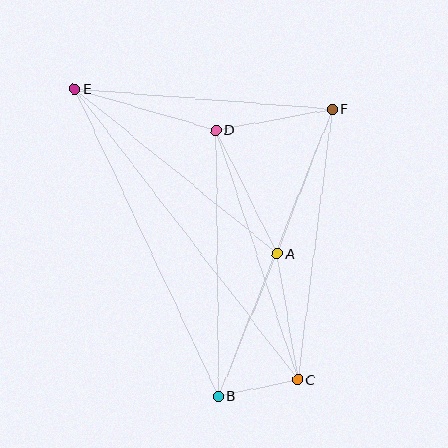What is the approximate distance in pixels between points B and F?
The distance between B and F is approximately 309 pixels.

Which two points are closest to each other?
Points B and C are closest to each other.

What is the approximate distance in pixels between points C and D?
The distance between C and D is approximately 263 pixels.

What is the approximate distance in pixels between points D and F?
The distance between D and F is approximately 118 pixels.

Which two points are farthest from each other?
Points C and E are farthest from each other.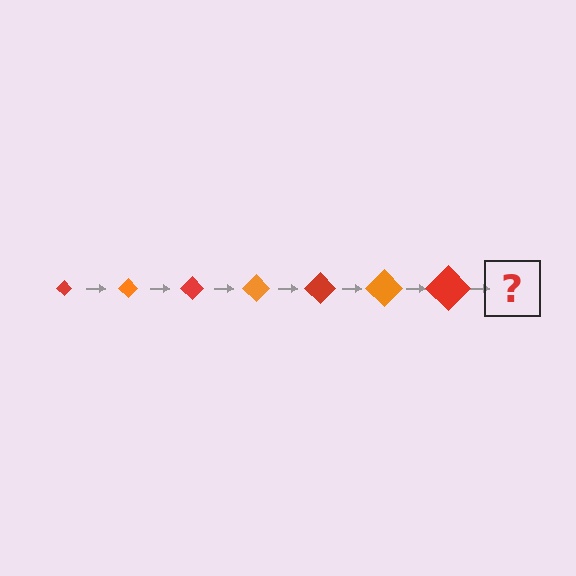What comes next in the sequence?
The next element should be an orange diamond, larger than the previous one.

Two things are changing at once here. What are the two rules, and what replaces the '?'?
The two rules are that the diamond grows larger each step and the color cycles through red and orange. The '?' should be an orange diamond, larger than the previous one.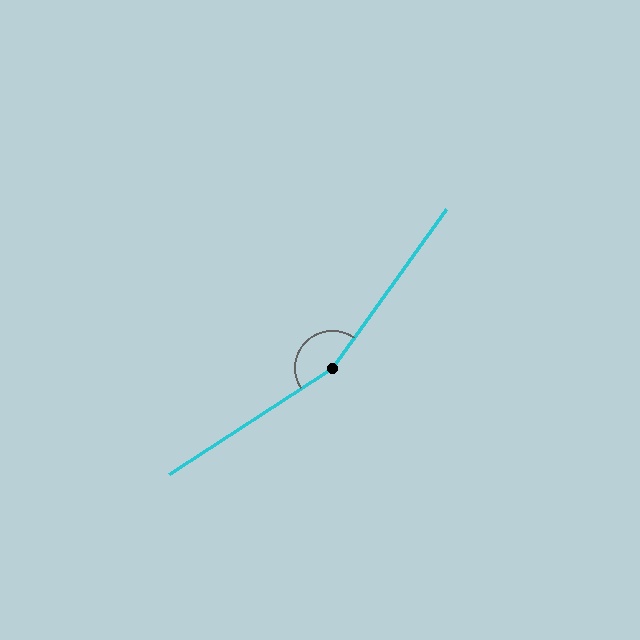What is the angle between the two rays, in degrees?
Approximately 159 degrees.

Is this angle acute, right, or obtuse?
It is obtuse.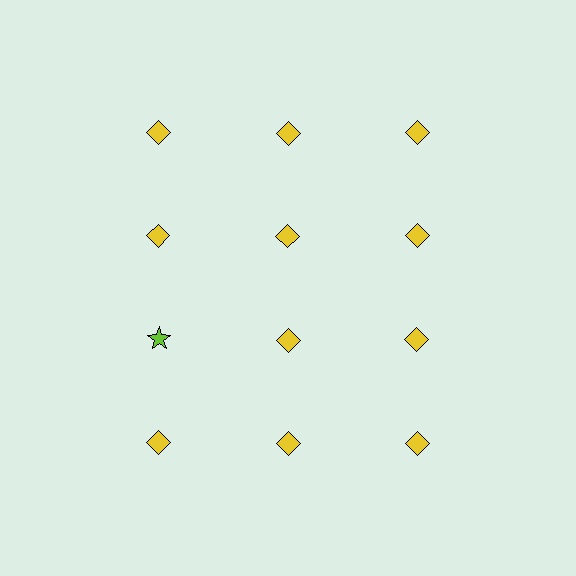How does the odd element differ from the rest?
It differs in both color (lime instead of yellow) and shape (star instead of diamond).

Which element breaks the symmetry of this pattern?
The lime star in the third row, leftmost column breaks the symmetry. All other shapes are yellow diamonds.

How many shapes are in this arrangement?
There are 12 shapes arranged in a grid pattern.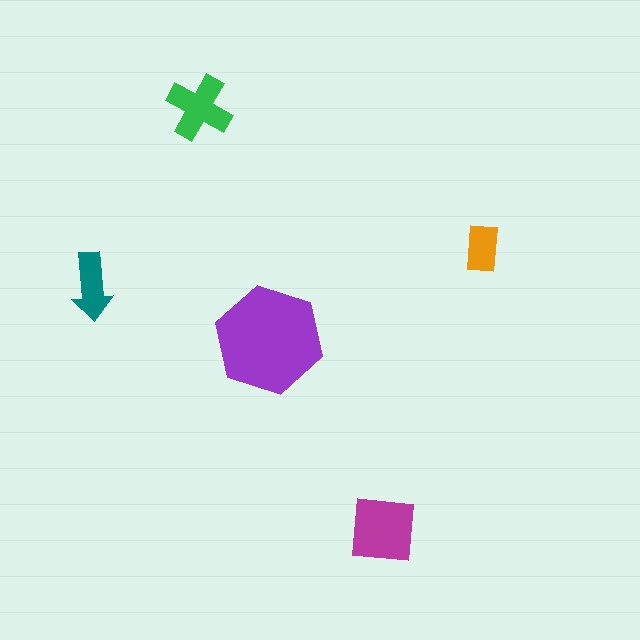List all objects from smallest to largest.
The orange rectangle, the teal arrow, the green cross, the magenta square, the purple hexagon.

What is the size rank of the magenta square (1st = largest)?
2nd.